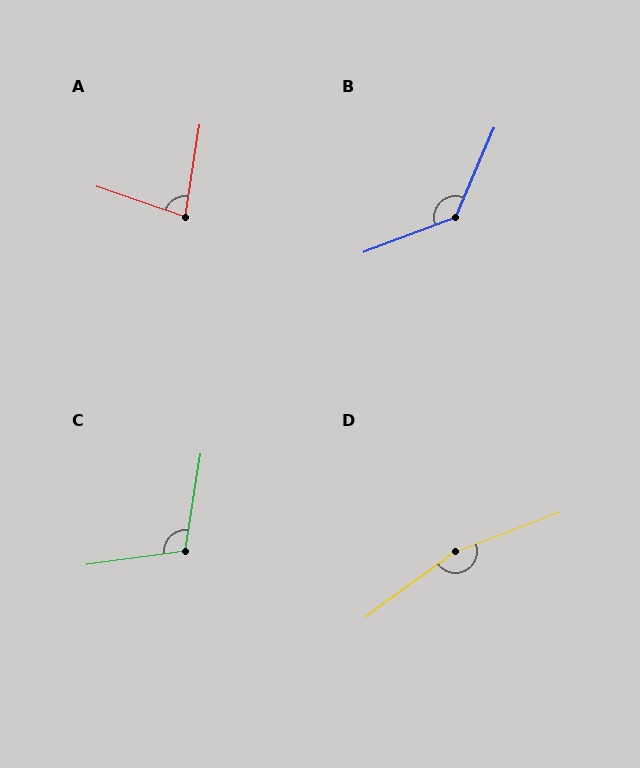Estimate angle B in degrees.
Approximately 134 degrees.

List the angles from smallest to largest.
A (80°), C (107°), B (134°), D (164°).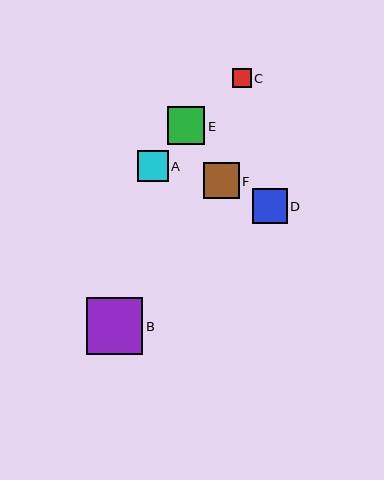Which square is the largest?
Square B is the largest with a size of approximately 57 pixels.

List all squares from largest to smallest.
From largest to smallest: B, E, F, D, A, C.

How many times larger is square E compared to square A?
Square E is approximately 1.2 times the size of square A.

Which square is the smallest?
Square C is the smallest with a size of approximately 19 pixels.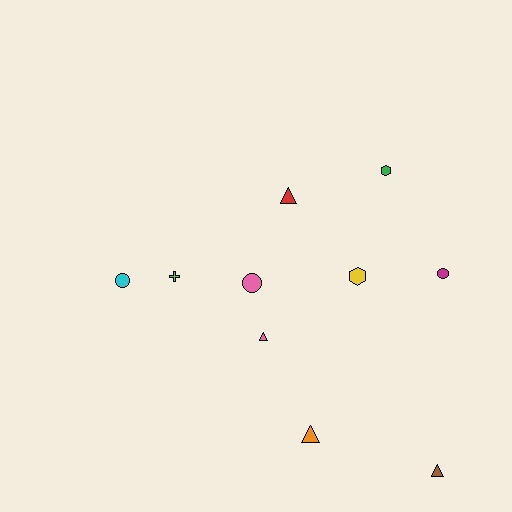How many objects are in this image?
There are 10 objects.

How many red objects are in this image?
There is 1 red object.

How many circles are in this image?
There are 3 circles.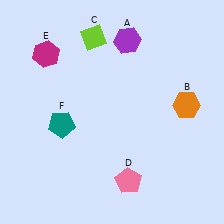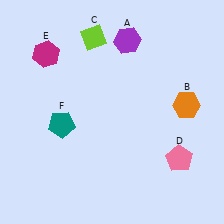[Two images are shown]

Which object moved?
The pink pentagon (D) moved right.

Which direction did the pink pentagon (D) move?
The pink pentagon (D) moved right.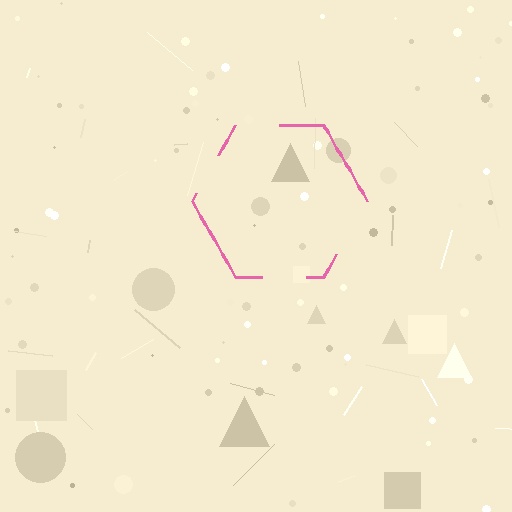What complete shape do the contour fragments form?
The contour fragments form a hexagon.